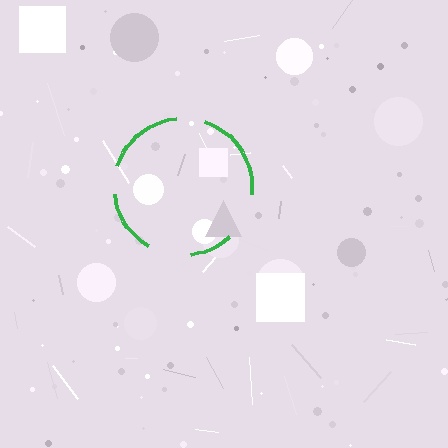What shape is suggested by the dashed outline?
The dashed outline suggests a circle.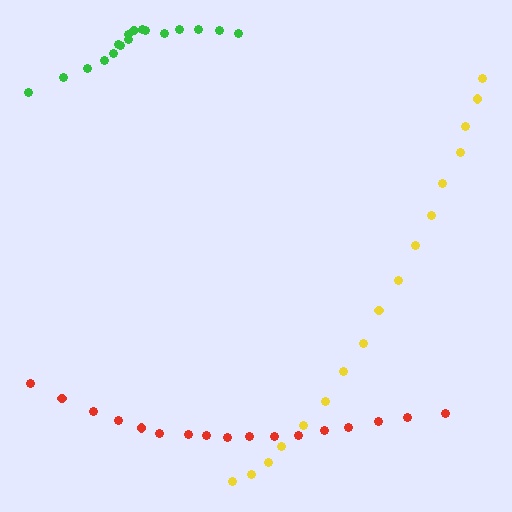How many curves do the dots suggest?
There are 3 distinct paths.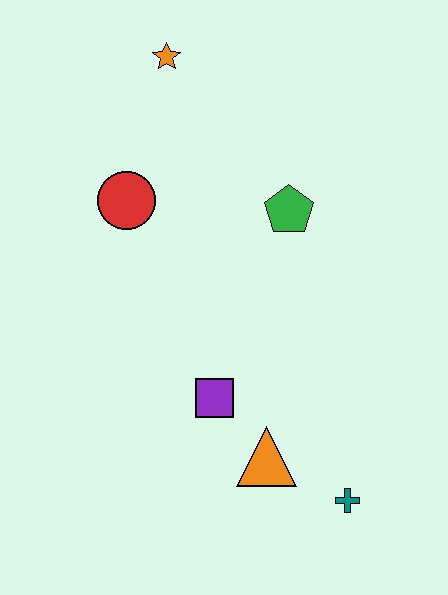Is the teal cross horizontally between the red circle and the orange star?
No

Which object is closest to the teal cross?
The orange triangle is closest to the teal cross.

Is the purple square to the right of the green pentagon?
No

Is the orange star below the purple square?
No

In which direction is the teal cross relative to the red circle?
The teal cross is below the red circle.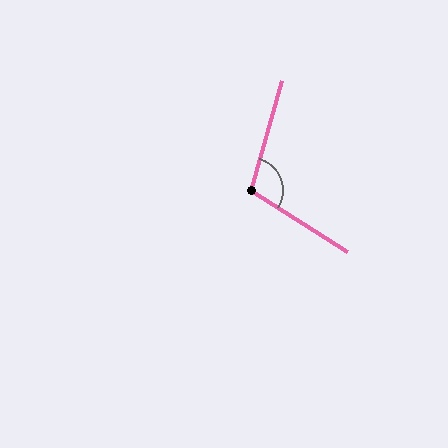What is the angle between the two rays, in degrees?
Approximately 107 degrees.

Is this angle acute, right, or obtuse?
It is obtuse.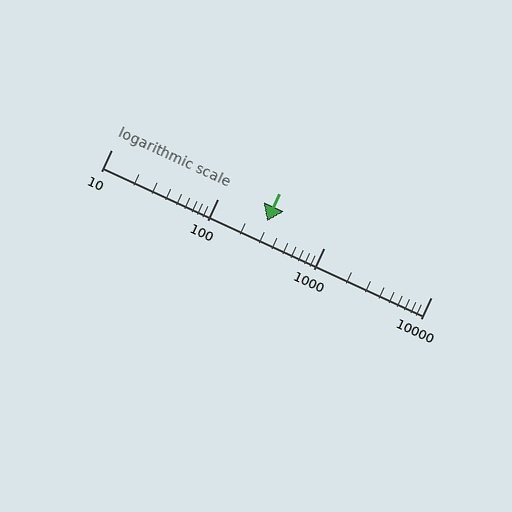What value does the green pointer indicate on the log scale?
The pointer indicates approximately 290.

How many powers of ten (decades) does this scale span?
The scale spans 3 decades, from 10 to 10000.